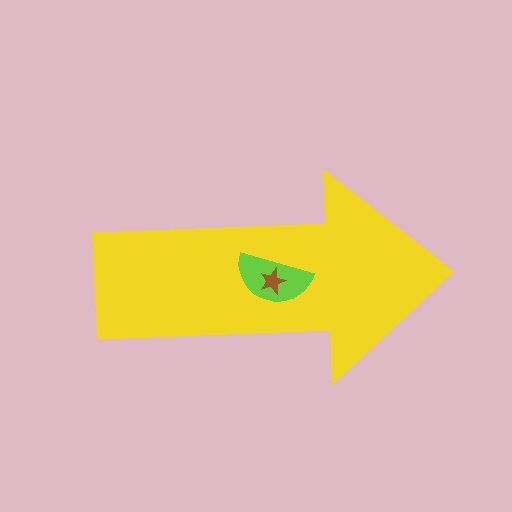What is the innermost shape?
The brown star.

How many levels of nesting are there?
3.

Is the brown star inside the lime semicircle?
Yes.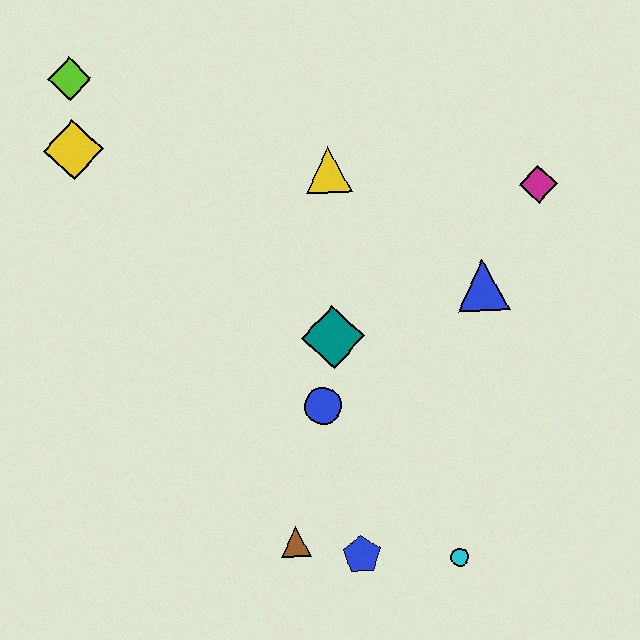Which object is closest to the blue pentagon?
The brown triangle is closest to the blue pentagon.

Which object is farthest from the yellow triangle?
The cyan circle is farthest from the yellow triangle.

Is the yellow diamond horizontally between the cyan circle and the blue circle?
No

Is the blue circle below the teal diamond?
Yes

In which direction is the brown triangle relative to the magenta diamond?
The brown triangle is below the magenta diamond.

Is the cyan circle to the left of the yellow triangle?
No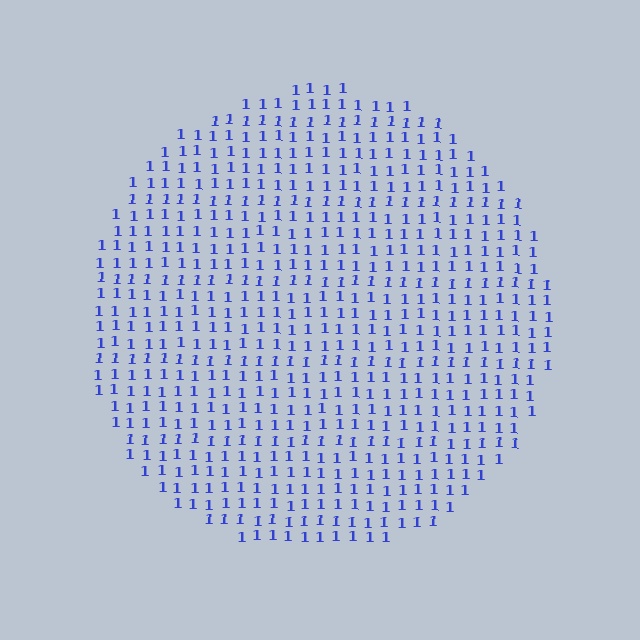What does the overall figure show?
The overall figure shows a circle.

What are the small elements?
The small elements are digit 1's.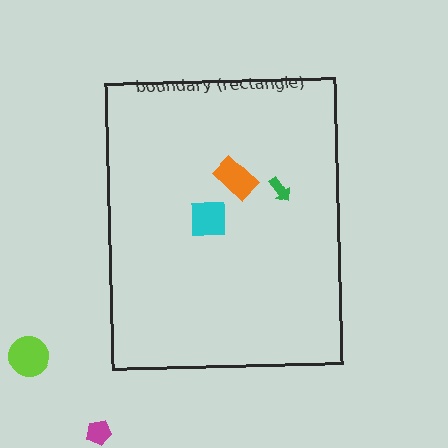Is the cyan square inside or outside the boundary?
Inside.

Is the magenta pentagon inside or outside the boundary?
Outside.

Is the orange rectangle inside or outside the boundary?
Inside.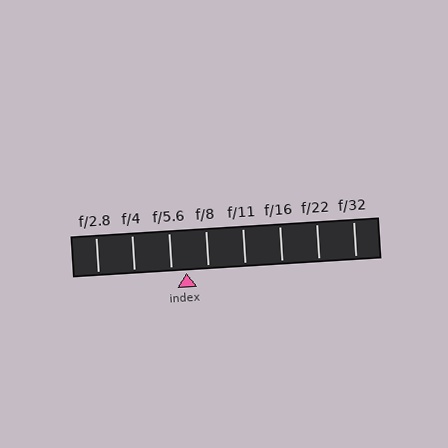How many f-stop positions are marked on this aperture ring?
There are 8 f-stop positions marked.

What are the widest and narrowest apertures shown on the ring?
The widest aperture shown is f/2.8 and the narrowest is f/32.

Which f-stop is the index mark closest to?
The index mark is closest to f/5.6.